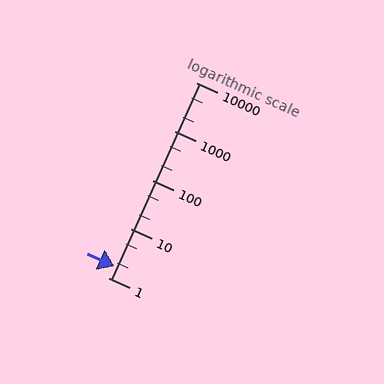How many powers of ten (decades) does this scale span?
The scale spans 4 decades, from 1 to 10000.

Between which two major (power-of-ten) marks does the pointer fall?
The pointer is between 1 and 10.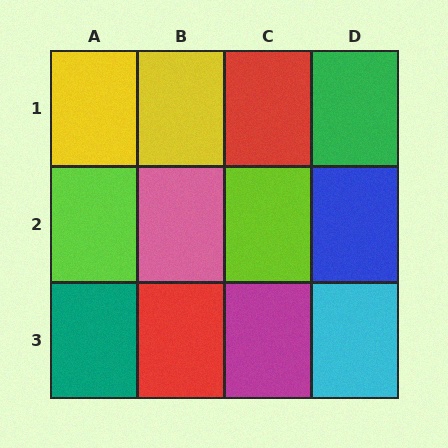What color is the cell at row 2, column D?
Blue.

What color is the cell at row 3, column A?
Teal.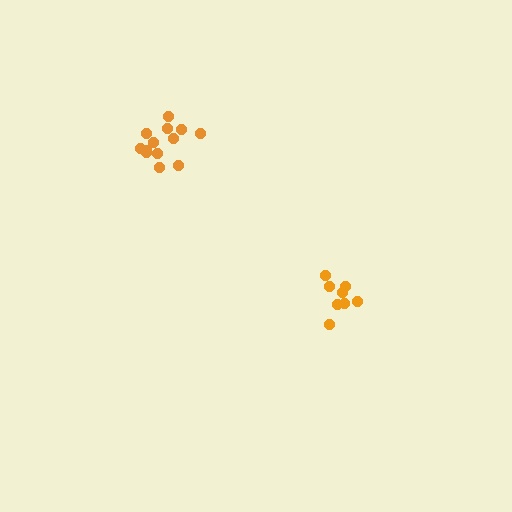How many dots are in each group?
Group 1: 8 dots, Group 2: 13 dots (21 total).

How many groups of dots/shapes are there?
There are 2 groups.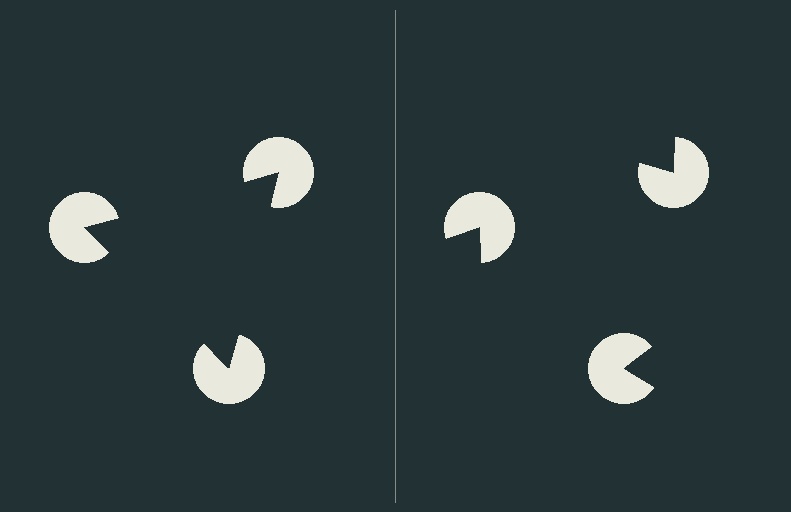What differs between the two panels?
The pac-man discs are positioned identically on both sides; only the wedge orientations differ. On the left they align to a triangle; on the right they are misaligned.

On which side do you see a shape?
An illusory triangle appears on the left side. On the right side the wedge cuts are rotated, so no coherent shape forms.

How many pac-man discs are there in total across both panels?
6 — 3 on each side.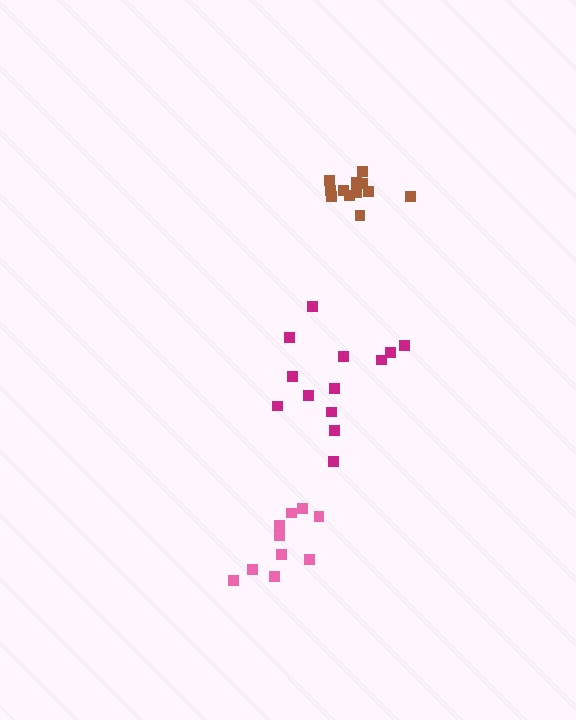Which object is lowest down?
The pink cluster is bottommost.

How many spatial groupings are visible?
There are 3 spatial groupings.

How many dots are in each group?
Group 1: 12 dots, Group 2: 10 dots, Group 3: 13 dots (35 total).